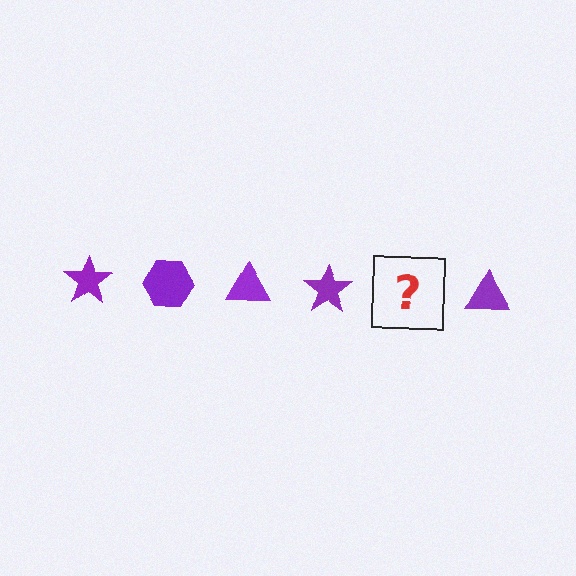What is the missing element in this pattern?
The missing element is a purple hexagon.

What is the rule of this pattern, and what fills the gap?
The rule is that the pattern cycles through star, hexagon, triangle shapes in purple. The gap should be filled with a purple hexagon.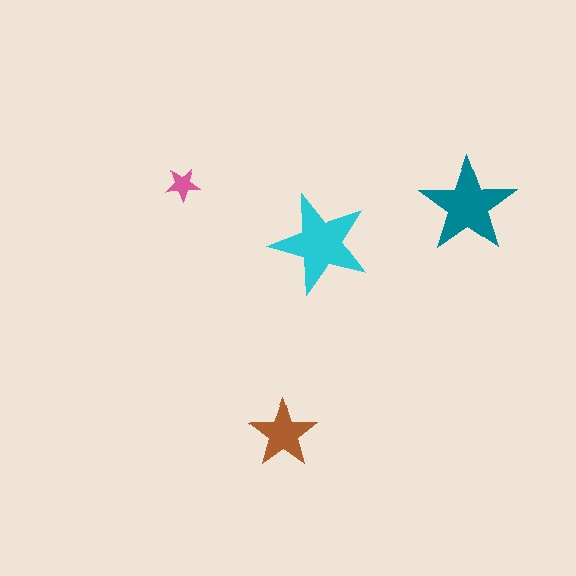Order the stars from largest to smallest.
the cyan one, the teal one, the brown one, the pink one.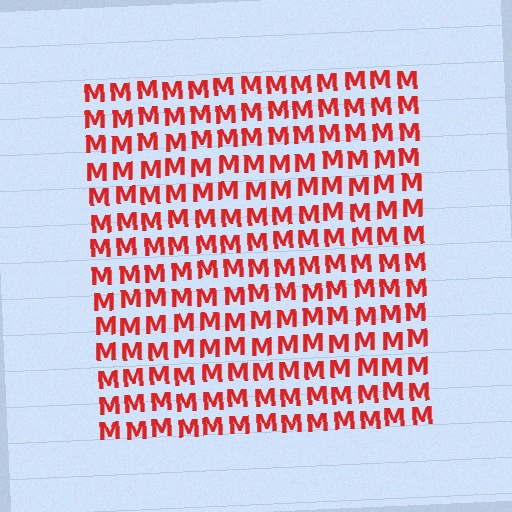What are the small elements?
The small elements are letter M's.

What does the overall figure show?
The overall figure shows a square.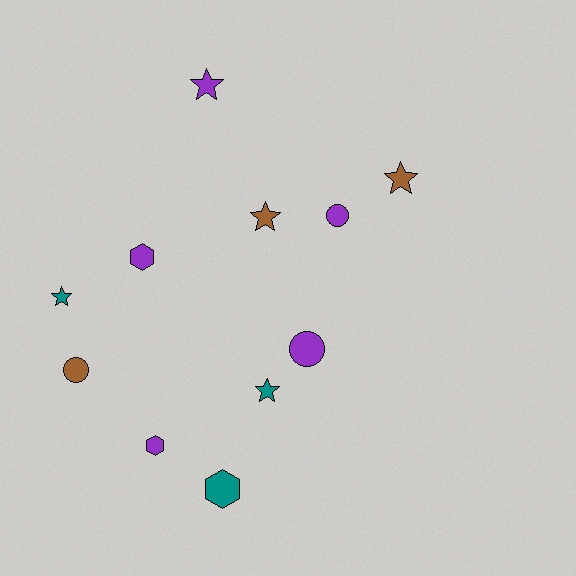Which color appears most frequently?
Purple, with 5 objects.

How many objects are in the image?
There are 11 objects.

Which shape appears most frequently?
Star, with 5 objects.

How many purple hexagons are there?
There are 2 purple hexagons.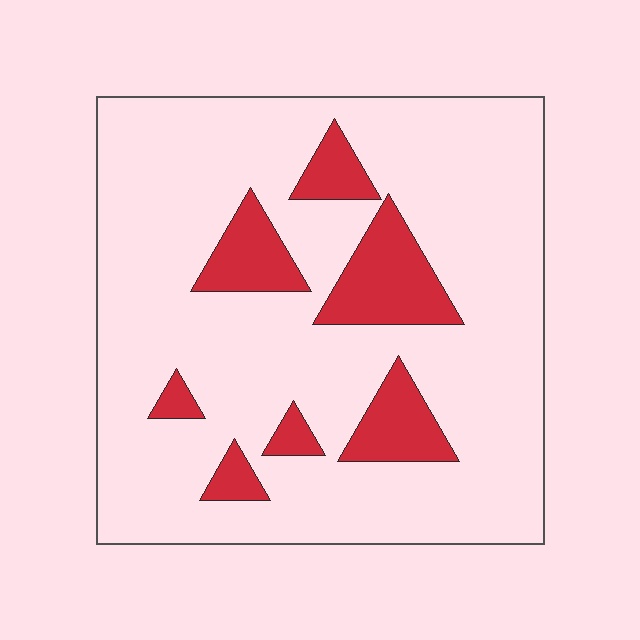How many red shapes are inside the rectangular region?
7.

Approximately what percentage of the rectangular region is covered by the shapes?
Approximately 15%.